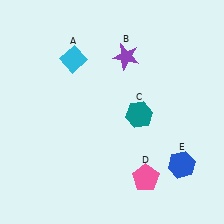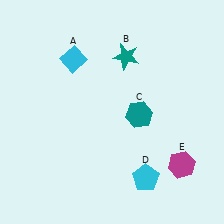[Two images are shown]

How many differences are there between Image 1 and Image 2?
There are 3 differences between the two images.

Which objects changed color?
B changed from purple to teal. D changed from pink to cyan. E changed from blue to magenta.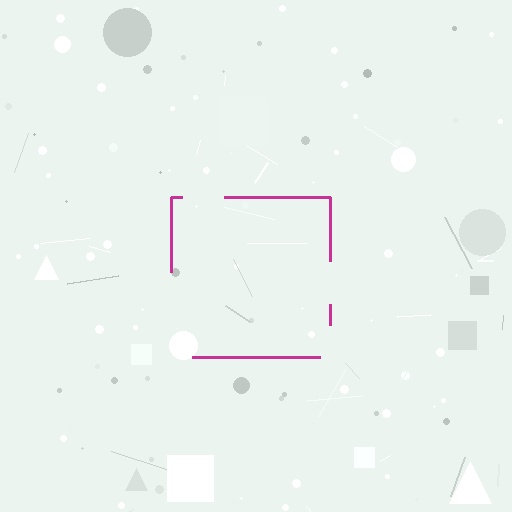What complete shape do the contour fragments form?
The contour fragments form a square.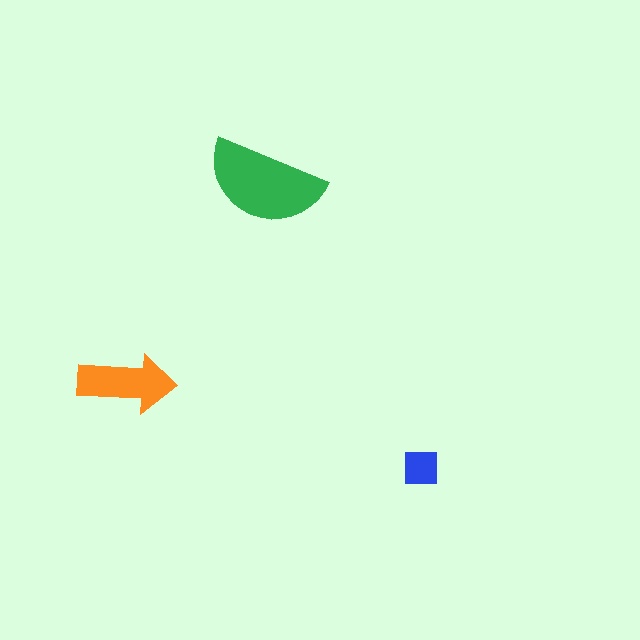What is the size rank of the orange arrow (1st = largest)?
2nd.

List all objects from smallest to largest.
The blue square, the orange arrow, the green semicircle.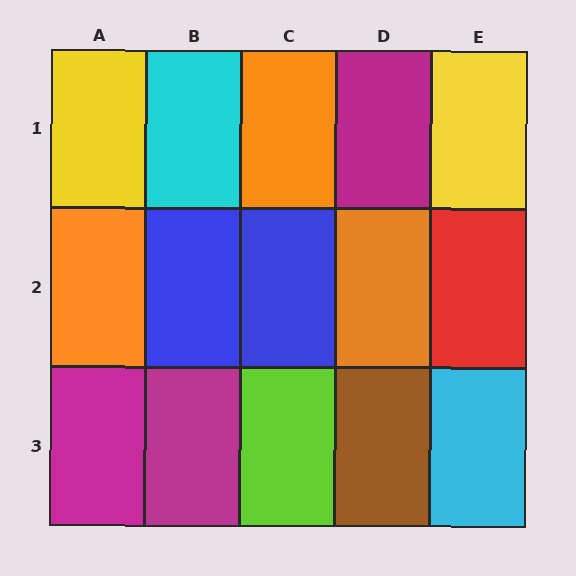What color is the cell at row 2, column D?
Orange.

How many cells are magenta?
3 cells are magenta.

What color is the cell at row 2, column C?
Blue.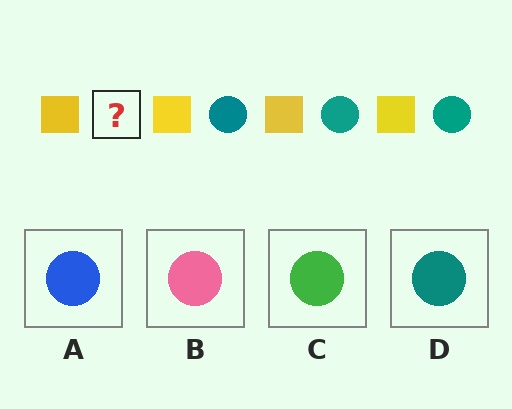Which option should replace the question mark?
Option D.